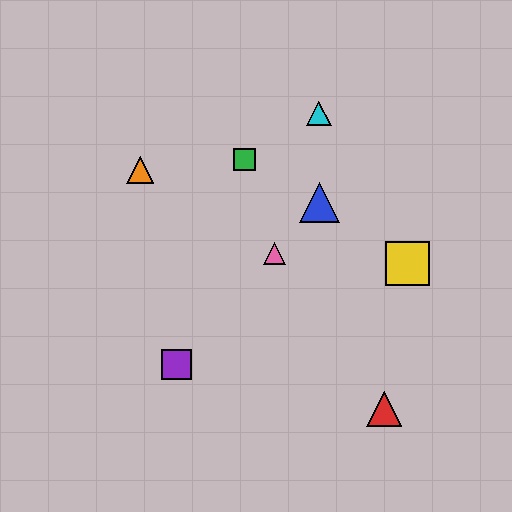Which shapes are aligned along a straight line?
The blue triangle, the purple square, the pink triangle are aligned along a straight line.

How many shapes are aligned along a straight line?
3 shapes (the blue triangle, the purple square, the pink triangle) are aligned along a straight line.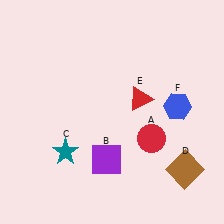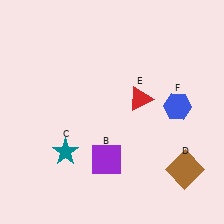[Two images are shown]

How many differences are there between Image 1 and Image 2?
There is 1 difference between the two images.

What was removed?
The red circle (A) was removed in Image 2.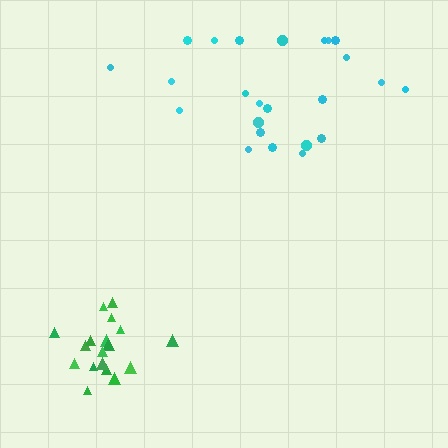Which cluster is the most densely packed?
Green.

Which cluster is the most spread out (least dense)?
Cyan.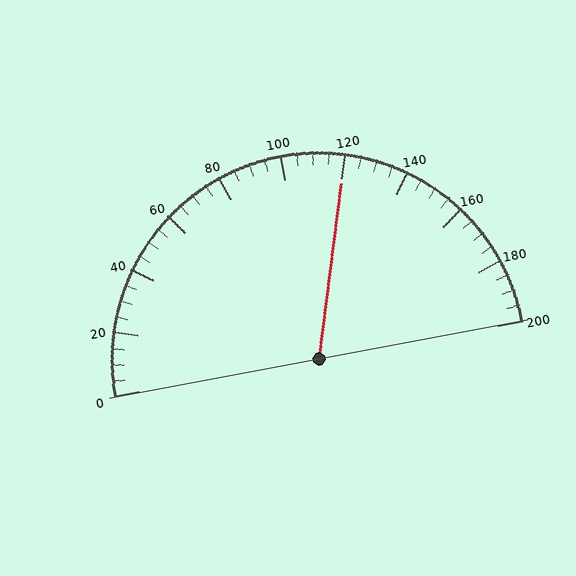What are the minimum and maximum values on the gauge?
The gauge ranges from 0 to 200.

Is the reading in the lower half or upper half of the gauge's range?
The reading is in the upper half of the range (0 to 200).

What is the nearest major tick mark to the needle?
The nearest major tick mark is 120.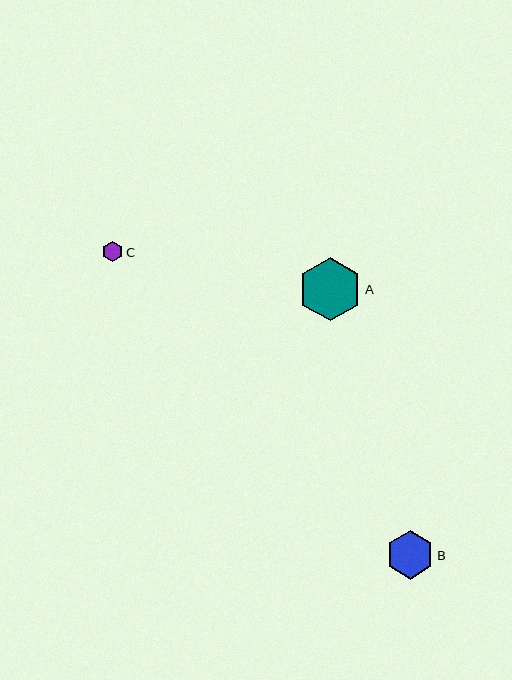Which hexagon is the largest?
Hexagon A is the largest with a size of approximately 64 pixels.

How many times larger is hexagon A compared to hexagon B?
Hexagon A is approximately 1.3 times the size of hexagon B.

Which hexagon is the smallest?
Hexagon C is the smallest with a size of approximately 20 pixels.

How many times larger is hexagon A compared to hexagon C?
Hexagon A is approximately 3.1 times the size of hexagon C.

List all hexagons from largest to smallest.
From largest to smallest: A, B, C.